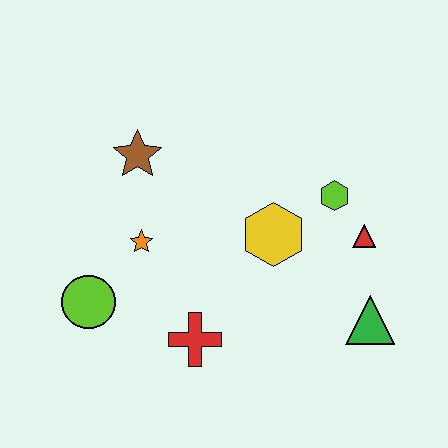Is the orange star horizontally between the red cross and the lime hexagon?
No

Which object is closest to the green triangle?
The red triangle is closest to the green triangle.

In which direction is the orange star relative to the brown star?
The orange star is below the brown star.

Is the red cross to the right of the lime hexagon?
No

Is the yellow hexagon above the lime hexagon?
No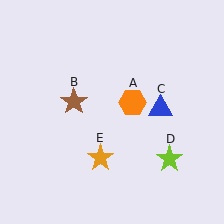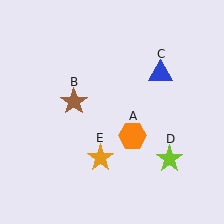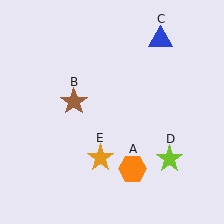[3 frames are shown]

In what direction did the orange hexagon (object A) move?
The orange hexagon (object A) moved down.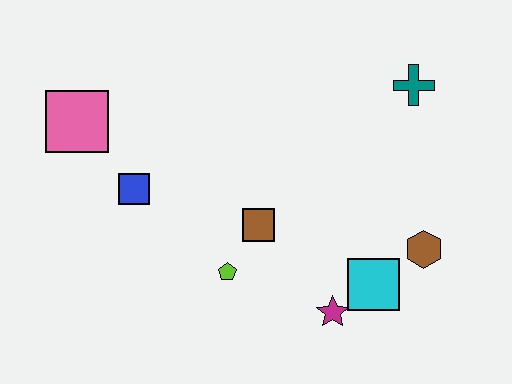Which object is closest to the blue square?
The pink square is closest to the blue square.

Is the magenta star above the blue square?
No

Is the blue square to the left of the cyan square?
Yes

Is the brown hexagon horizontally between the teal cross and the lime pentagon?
No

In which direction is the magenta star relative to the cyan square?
The magenta star is to the left of the cyan square.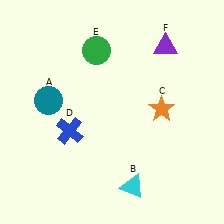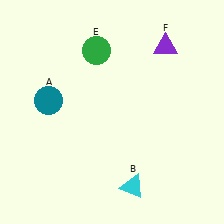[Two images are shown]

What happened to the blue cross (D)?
The blue cross (D) was removed in Image 2. It was in the bottom-left area of Image 1.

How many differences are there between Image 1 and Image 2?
There are 2 differences between the two images.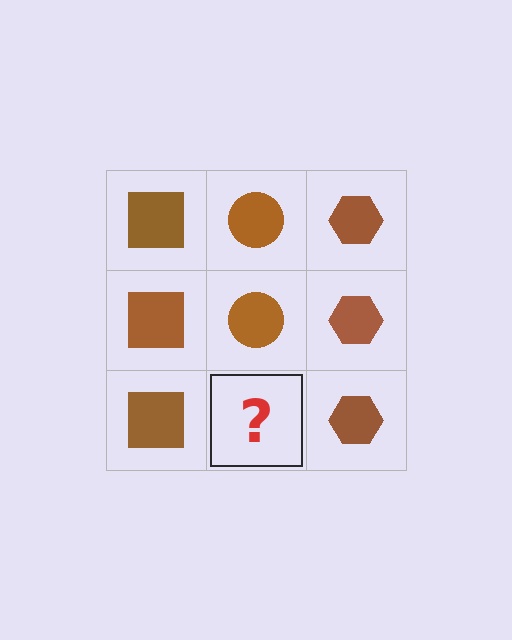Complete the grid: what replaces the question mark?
The question mark should be replaced with a brown circle.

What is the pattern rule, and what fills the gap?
The rule is that each column has a consistent shape. The gap should be filled with a brown circle.